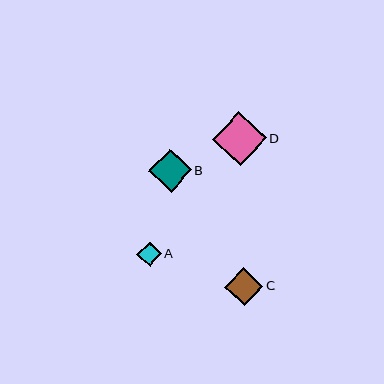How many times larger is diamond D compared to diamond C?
Diamond D is approximately 1.4 times the size of diamond C.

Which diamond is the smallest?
Diamond A is the smallest with a size of approximately 24 pixels.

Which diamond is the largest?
Diamond D is the largest with a size of approximately 53 pixels.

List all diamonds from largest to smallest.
From largest to smallest: D, B, C, A.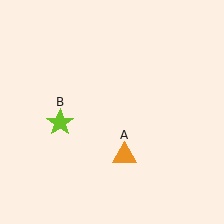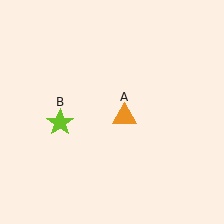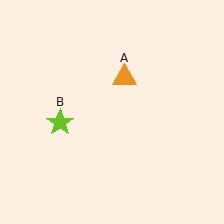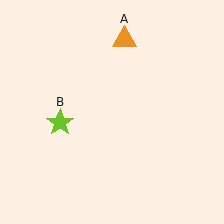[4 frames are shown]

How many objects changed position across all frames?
1 object changed position: orange triangle (object A).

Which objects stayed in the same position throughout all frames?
Lime star (object B) remained stationary.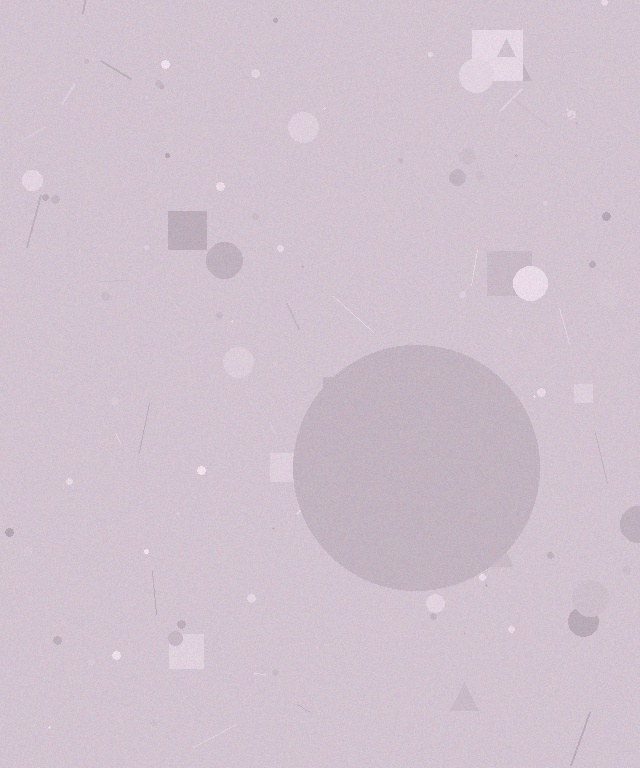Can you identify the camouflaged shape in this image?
The camouflaged shape is a circle.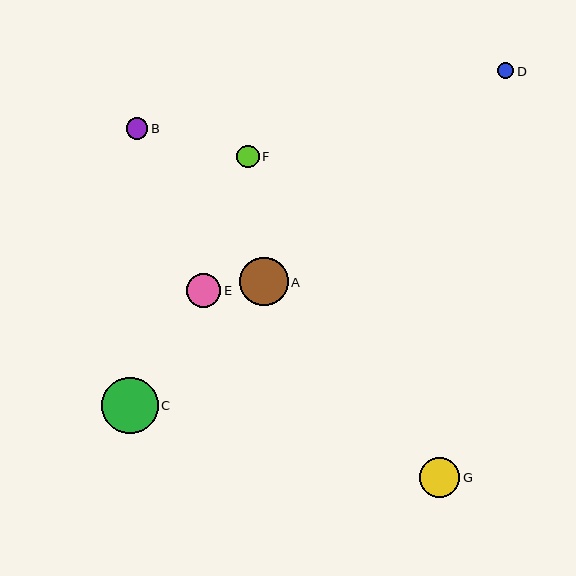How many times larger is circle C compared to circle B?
Circle C is approximately 2.7 times the size of circle B.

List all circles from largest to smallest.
From largest to smallest: C, A, G, E, F, B, D.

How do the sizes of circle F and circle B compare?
Circle F and circle B are approximately the same size.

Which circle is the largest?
Circle C is the largest with a size of approximately 57 pixels.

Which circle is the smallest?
Circle D is the smallest with a size of approximately 16 pixels.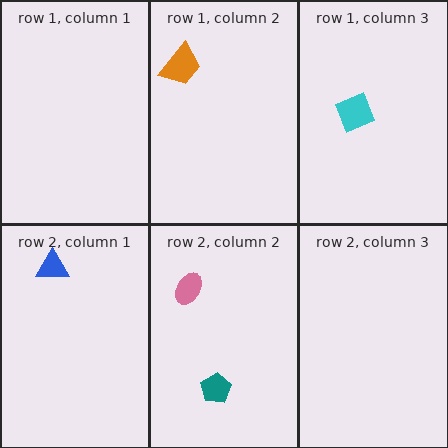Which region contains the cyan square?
The row 1, column 3 region.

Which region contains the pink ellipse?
The row 2, column 2 region.